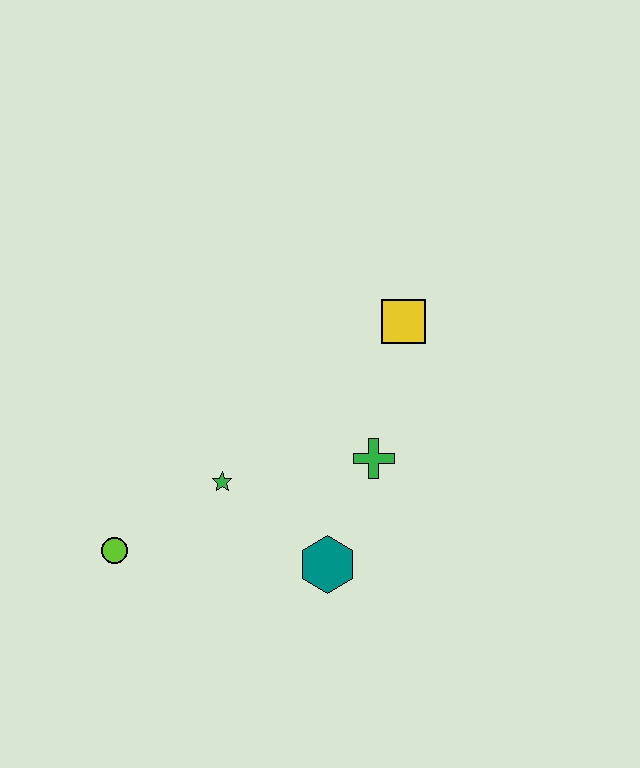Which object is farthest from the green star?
The yellow square is farthest from the green star.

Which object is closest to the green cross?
The teal hexagon is closest to the green cross.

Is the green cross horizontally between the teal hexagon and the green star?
No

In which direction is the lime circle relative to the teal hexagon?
The lime circle is to the left of the teal hexagon.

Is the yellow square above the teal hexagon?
Yes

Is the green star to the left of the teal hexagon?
Yes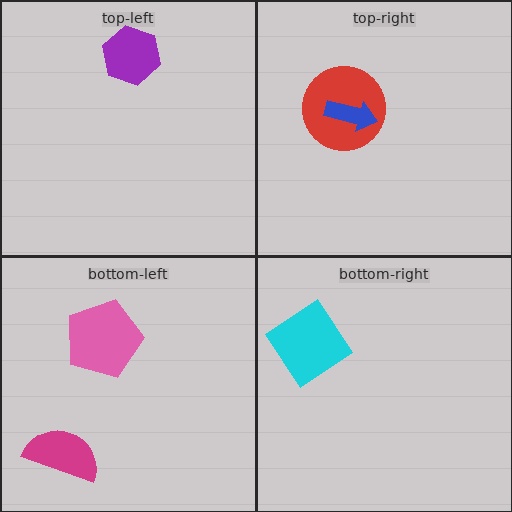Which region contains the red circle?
The top-right region.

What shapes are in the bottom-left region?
The magenta semicircle, the pink pentagon.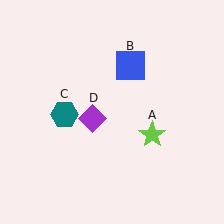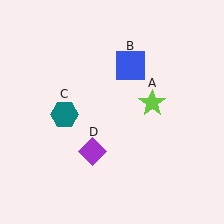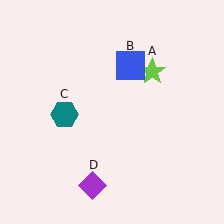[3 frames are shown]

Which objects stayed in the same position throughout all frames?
Blue square (object B) and teal hexagon (object C) remained stationary.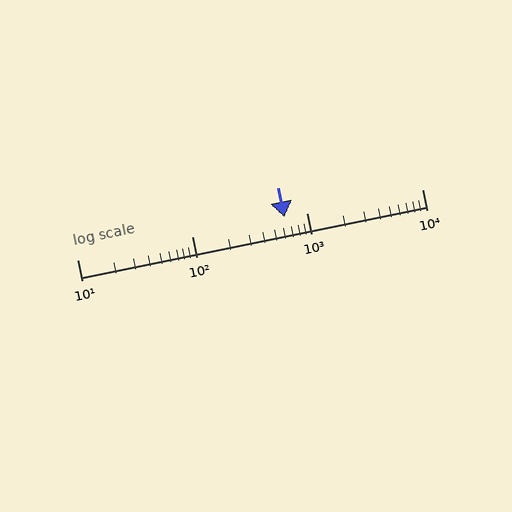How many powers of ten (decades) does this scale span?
The scale spans 3 decades, from 10 to 10000.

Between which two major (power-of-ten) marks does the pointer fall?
The pointer is between 100 and 1000.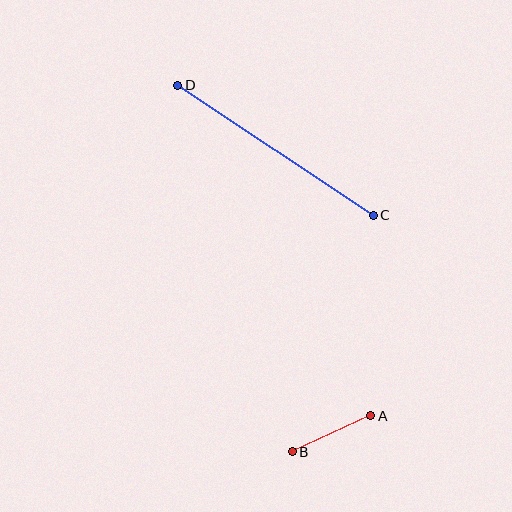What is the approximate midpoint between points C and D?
The midpoint is at approximately (276, 150) pixels.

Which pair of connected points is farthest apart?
Points C and D are farthest apart.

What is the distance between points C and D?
The distance is approximately 235 pixels.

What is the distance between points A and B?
The distance is approximately 86 pixels.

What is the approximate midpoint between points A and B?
The midpoint is at approximately (332, 434) pixels.